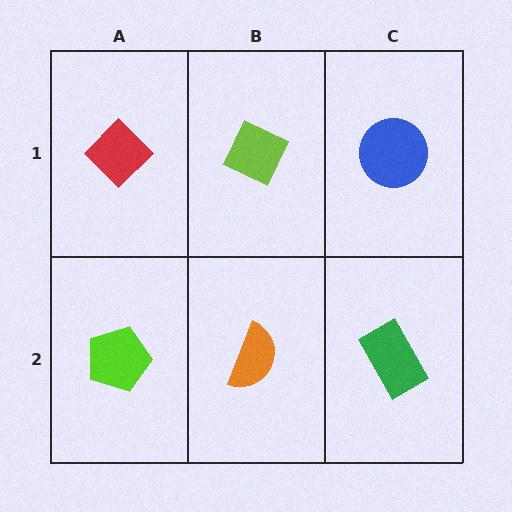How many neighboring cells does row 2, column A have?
2.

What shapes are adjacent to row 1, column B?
An orange semicircle (row 2, column B), a red diamond (row 1, column A), a blue circle (row 1, column C).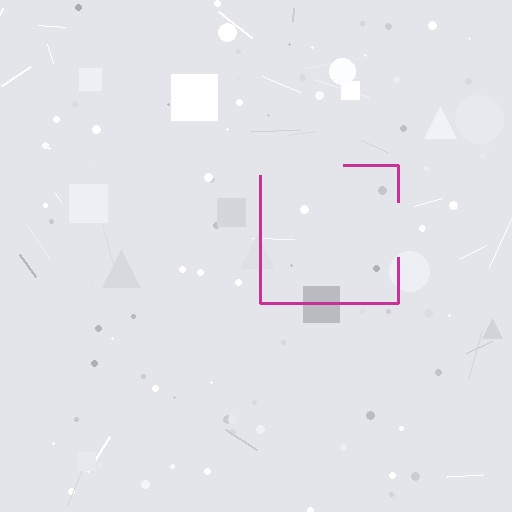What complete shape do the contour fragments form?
The contour fragments form a square.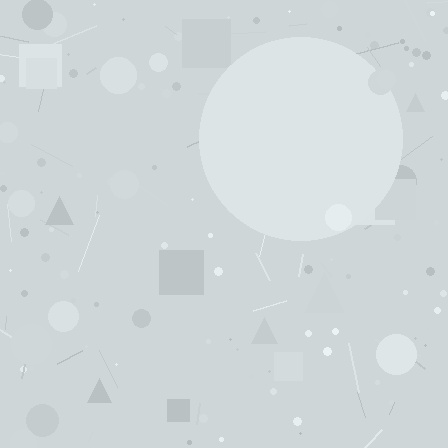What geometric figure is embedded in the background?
A circle is embedded in the background.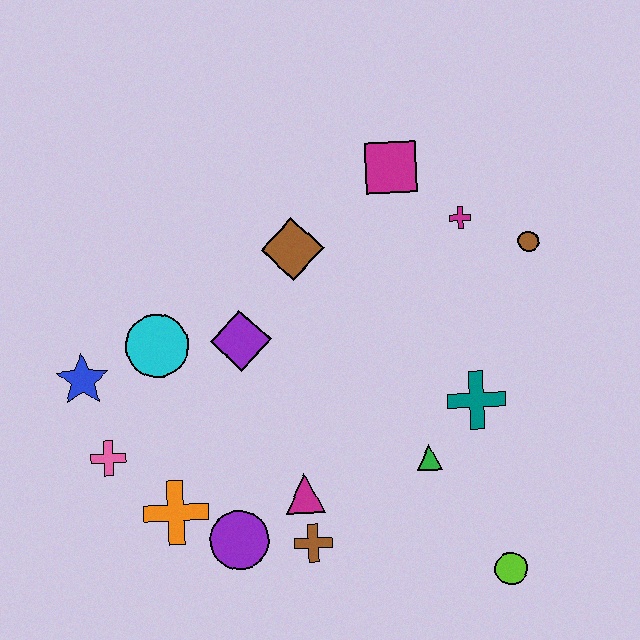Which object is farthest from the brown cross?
The magenta square is farthest from the brown cross.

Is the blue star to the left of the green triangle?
Yes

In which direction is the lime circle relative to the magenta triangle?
The lime circle is to the right of the magenta triangle.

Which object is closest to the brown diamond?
The purple diamond is closest to the brown diamond.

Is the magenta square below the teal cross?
No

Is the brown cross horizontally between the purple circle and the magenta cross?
Yes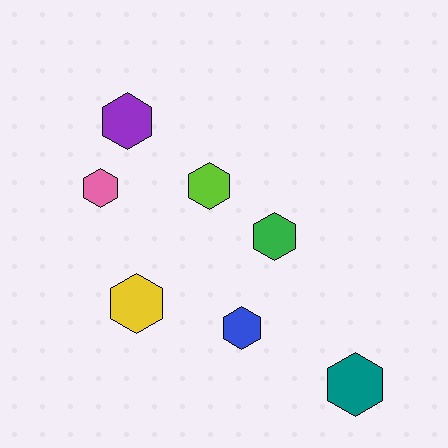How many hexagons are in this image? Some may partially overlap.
There are 7 hexagons.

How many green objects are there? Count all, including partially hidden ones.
There is 1 green object.